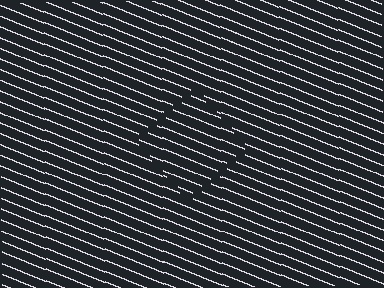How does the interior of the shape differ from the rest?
The interior of the shape contains the same grating, shifted by half a period — the contour is defined by the phase discontinuity where line-ends from the inner and outer gratings abut.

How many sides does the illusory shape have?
4 sides — the line-ends trace a square.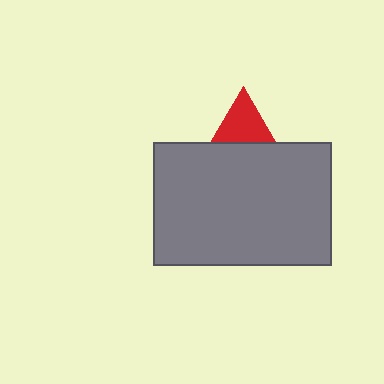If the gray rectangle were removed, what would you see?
You would see the complete red triangle.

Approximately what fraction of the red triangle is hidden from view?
Roughly 51% of the red triangle is hidden behind the gray rectangle.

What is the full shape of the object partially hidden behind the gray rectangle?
The partially hidden object is a red triangle.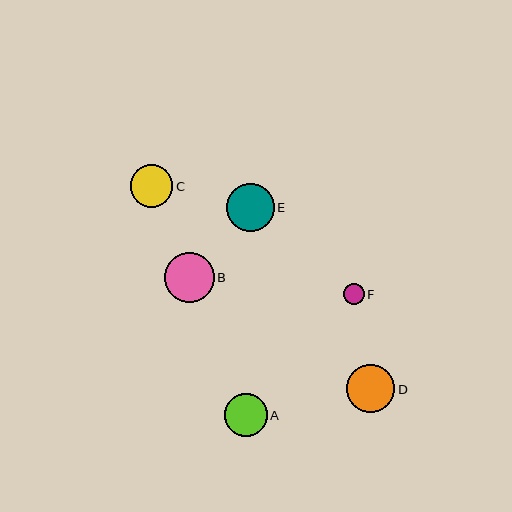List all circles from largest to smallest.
From largest to smallest: B, D, E, A, C, F.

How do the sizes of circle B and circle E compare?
Circle B and circle E are approximately the same size.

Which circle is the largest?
Circle B is the largest with a size of approximately 50 pixels.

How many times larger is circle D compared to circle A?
Circle D is approximately 1.1 times the size of circle A.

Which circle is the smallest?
Circle F is the smallest with a size of approximately 21 pixels.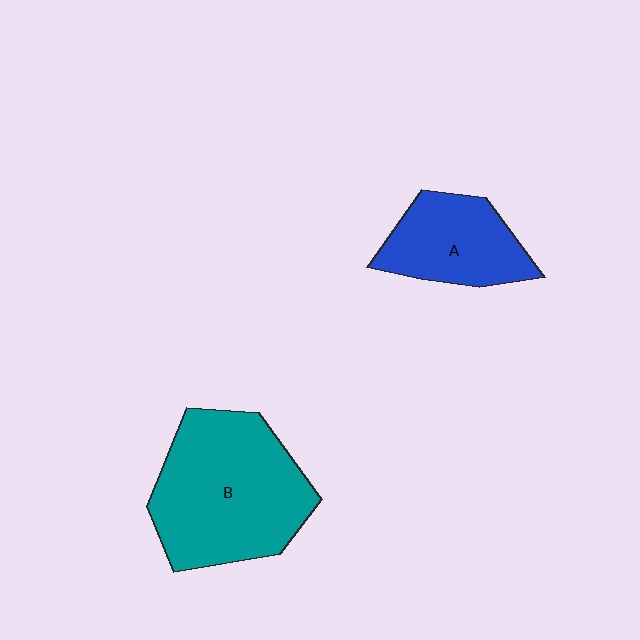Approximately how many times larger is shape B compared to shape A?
Approximately 1.8 times.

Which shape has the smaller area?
Shape A (blue).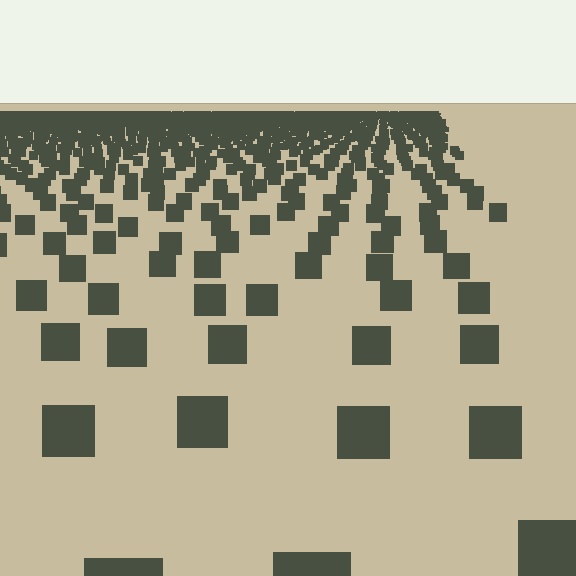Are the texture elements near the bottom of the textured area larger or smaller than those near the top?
Larger. Near the bottom, elements are closer to the viewer and appear at a bigger on-screen size.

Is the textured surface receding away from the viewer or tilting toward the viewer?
The surface is receding away from the viewer. Texture elements get smaller and denser toward the top.